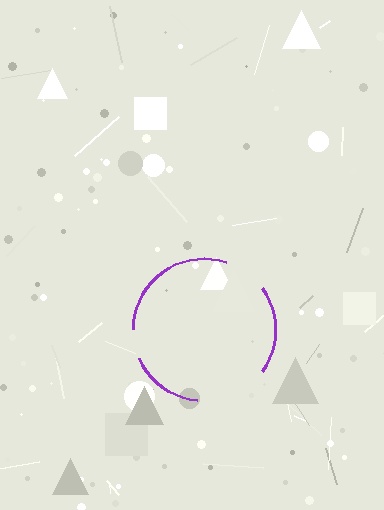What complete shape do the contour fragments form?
The contour fragments form a circle.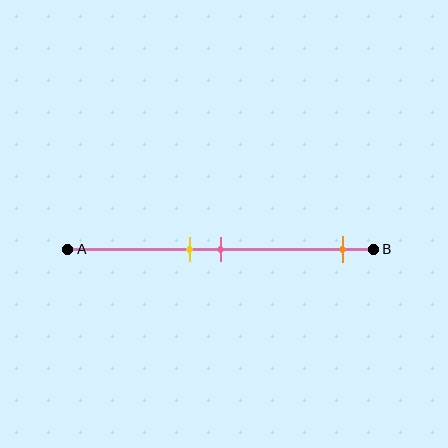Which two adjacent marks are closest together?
The yellow and pink marks are the closest adjacent pair.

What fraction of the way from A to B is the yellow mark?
The yellow mark is approximately 40% (0.4) of the way from A to B.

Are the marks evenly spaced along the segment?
No, the marks are not evenly spaced.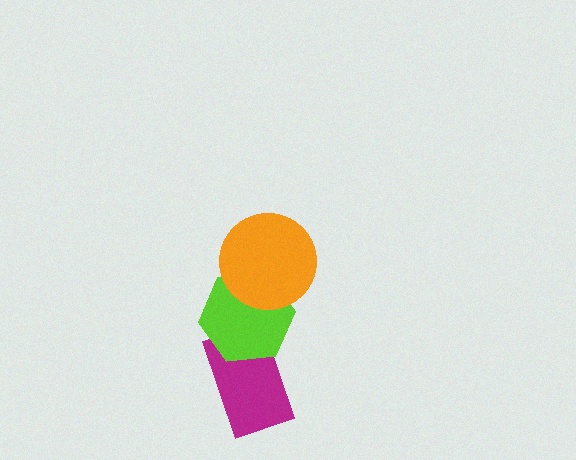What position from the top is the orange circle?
The orange circle is 1st from the top.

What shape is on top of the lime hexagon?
The orange circle is on top of the lime hexagon.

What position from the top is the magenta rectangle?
The magenta rectangle is 3rd from the top.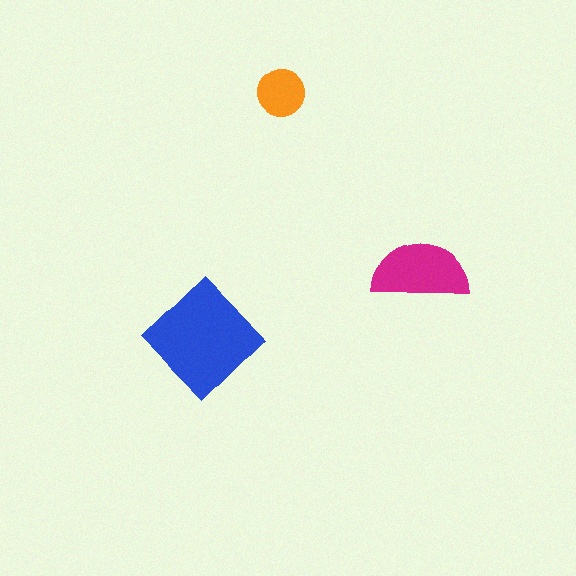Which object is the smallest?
The orange circle.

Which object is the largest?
The blue diamond.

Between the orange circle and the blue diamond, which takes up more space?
The blue diamond.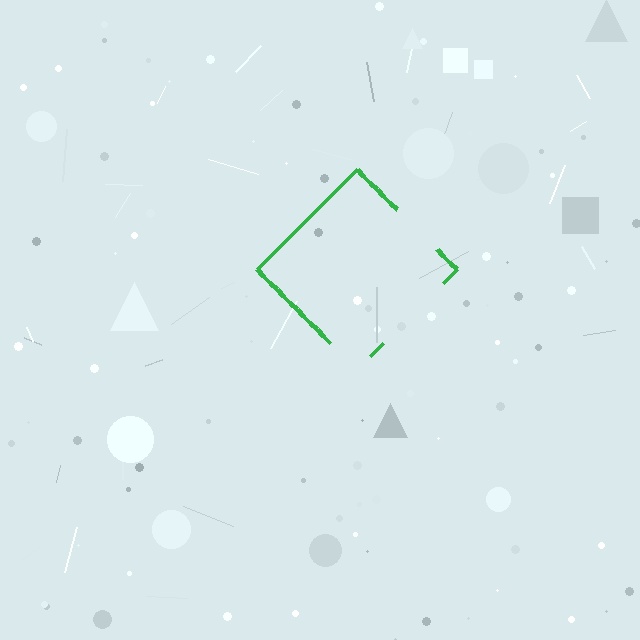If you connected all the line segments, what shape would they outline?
They would outline a diamond.